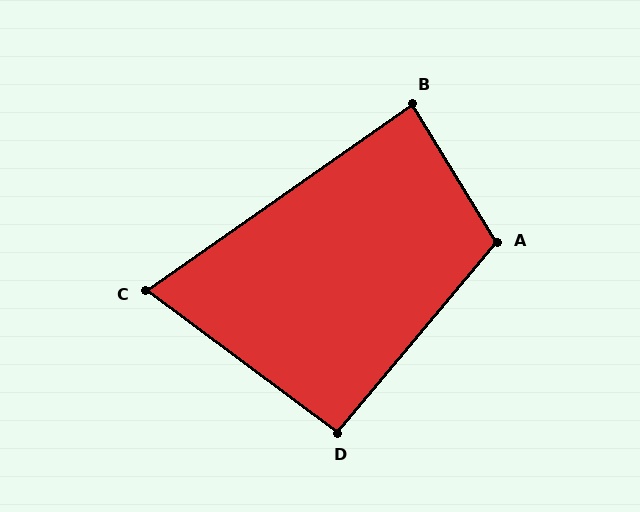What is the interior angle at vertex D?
Approximately 93 degrees (approximately right).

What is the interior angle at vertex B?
Approximately 87 degrees (approximately right).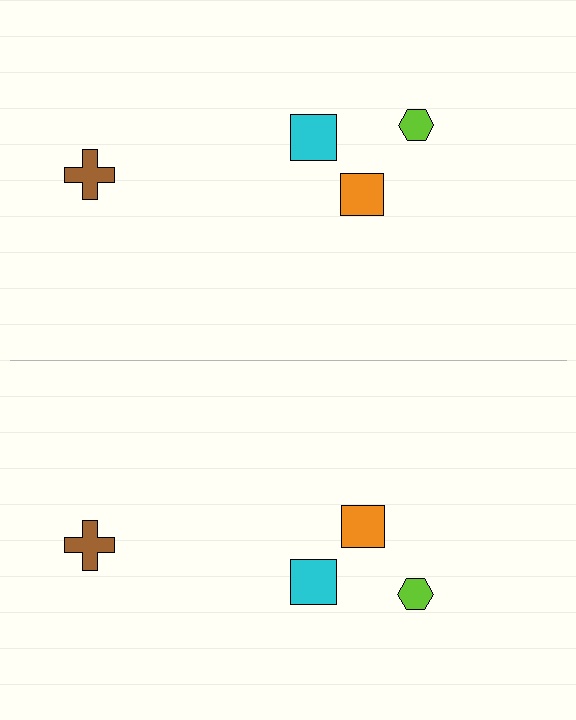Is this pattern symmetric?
Yes, this pattern has bilateral (reflection) symmetry.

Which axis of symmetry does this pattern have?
The pattern has a horizontal axis of symmetry running through the center of the image.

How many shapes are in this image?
There are 8 shapes in this image.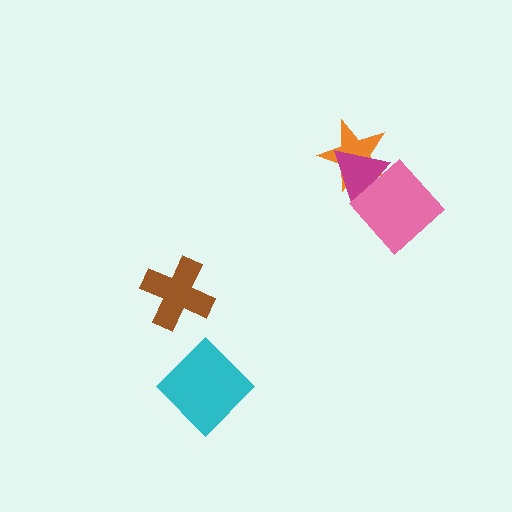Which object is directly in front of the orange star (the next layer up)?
The magenta triangle is directly in front of the orange star.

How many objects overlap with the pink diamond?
2 objects overlap with the pink diamond.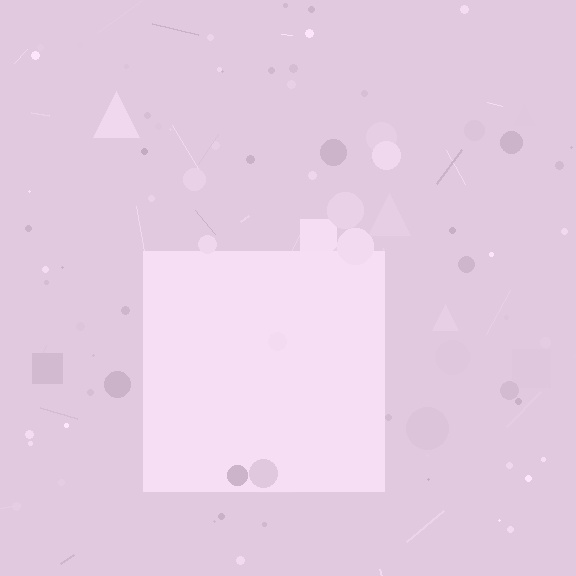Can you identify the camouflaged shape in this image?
The camouflaged shape is a square.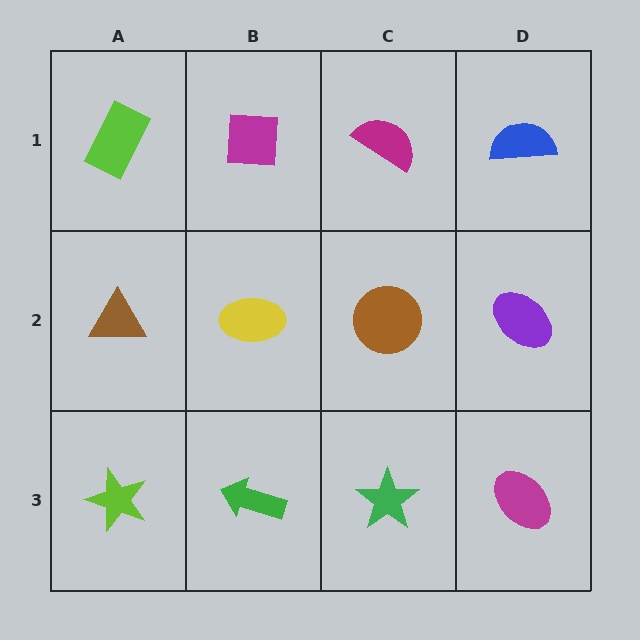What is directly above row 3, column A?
A brown triangle.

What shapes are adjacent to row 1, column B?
A yellow ellipse (row 2, column B), a lime rectangle (row 1, column A), a magenta semicircle (row 1, column C).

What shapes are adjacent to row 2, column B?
A magenta square (row 1, column B), a green arrow (row 3, column B), a brown triangle (row 2, column A), a brown circle (row 2, column C).